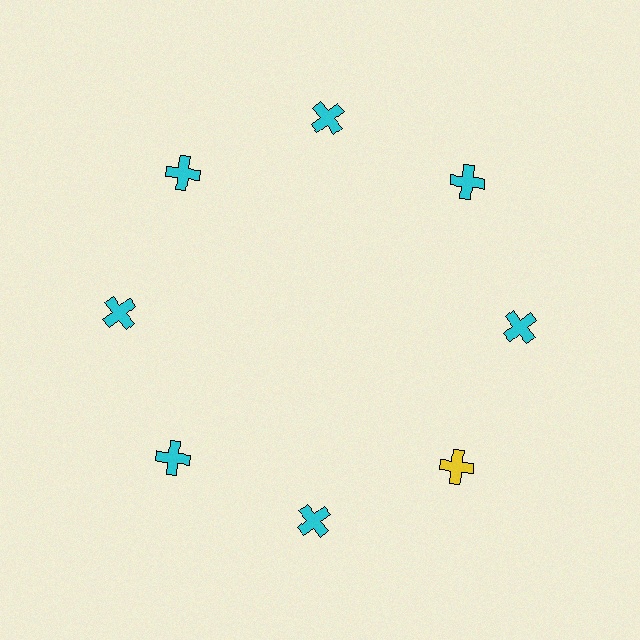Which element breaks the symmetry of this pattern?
The yellow cross at roughly the 4 o'clock position breaks the symmetry. All other shapes are cyan crosses.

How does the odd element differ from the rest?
It has a different color: yellow instead of cyan.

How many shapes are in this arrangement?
There are 8 shapes arranged in a ring pattern.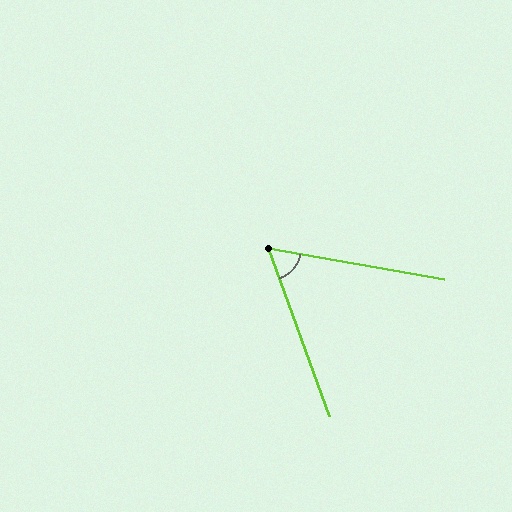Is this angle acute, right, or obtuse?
It is acute.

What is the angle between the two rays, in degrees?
Approximately 60 degrees.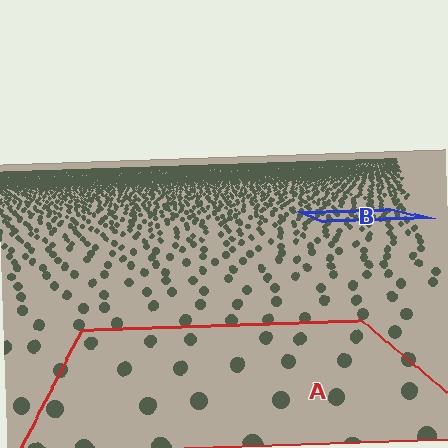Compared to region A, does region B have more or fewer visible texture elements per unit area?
Region B has more texture elements per unit area — they are packed more densely because it is farther away.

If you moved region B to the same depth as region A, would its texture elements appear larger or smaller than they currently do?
They would appear larger. At a closer depth, the same texture elements are projected at a bigger on-screen size.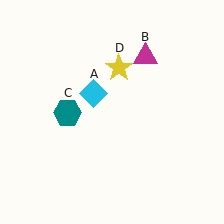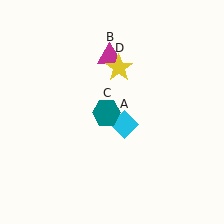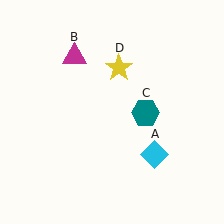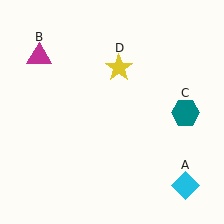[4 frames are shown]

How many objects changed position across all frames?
3 objects changed position: cyan diamond (object A), magenta triangle (object B), teal hexagon (object C).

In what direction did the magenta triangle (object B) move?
The magenta triangle (object B) moved left.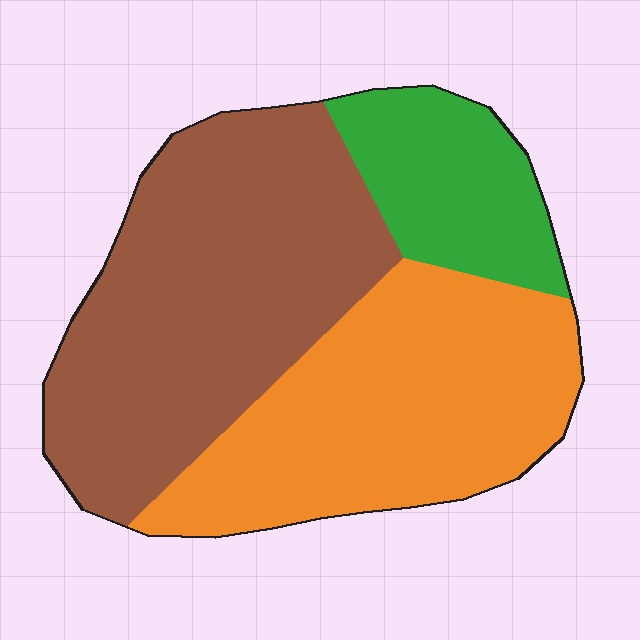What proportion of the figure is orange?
Orange covers around 40% of the figure.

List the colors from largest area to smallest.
From largest to smallest: brown, orange, green.